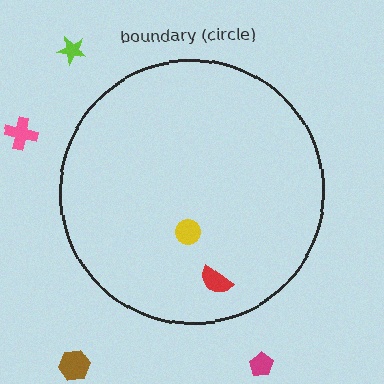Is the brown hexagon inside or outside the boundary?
Outside.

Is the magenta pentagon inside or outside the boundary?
Outside.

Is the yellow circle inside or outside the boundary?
Inside.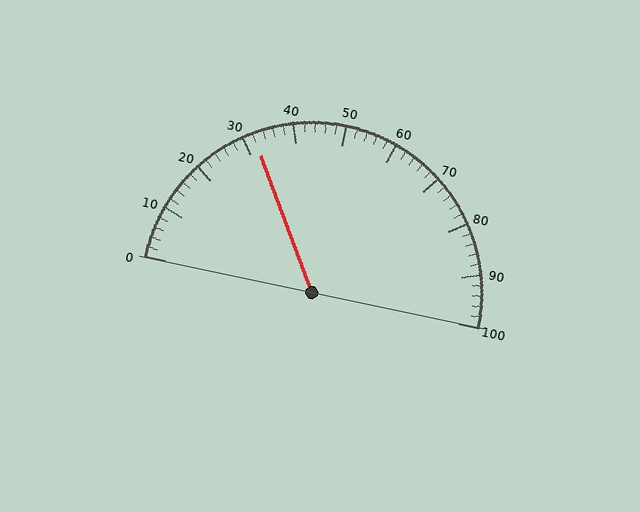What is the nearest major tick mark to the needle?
The nearest major tick mark is 30.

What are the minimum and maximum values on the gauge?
The gauge ranges from 0 to 100.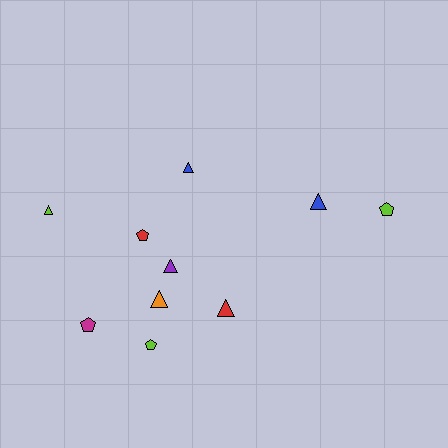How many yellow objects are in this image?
There are no yellow objects.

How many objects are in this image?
There are 10 objects.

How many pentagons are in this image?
There are 4 pentagons.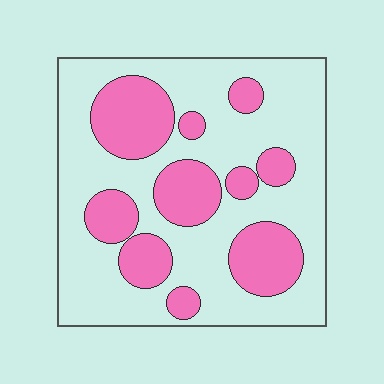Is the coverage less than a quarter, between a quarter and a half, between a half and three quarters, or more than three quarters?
Between a quarter and a half.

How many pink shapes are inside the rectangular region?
10.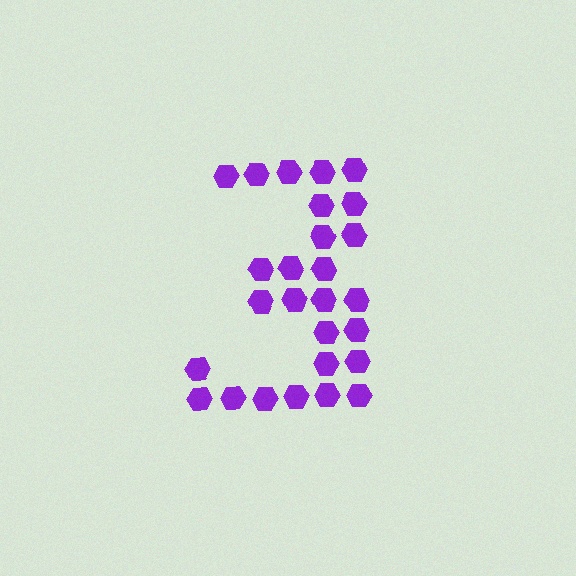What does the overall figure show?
The overall figure shows the digit 3.